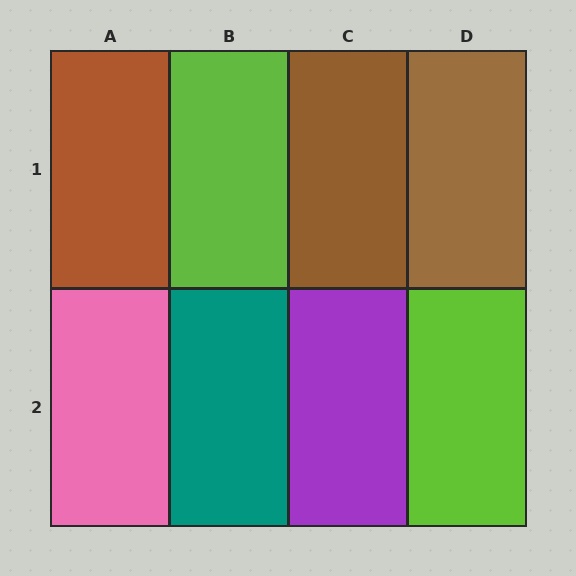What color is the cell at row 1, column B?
Lime.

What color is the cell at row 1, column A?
Brown.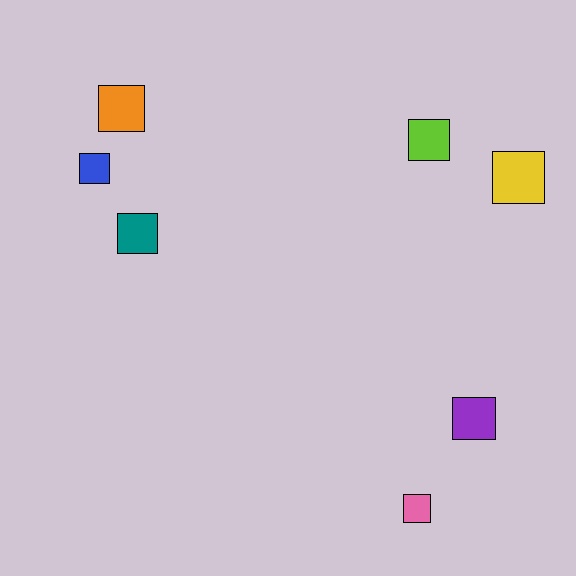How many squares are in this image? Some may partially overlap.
There are 7 squares.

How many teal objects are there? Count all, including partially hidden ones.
There is 1 teal object.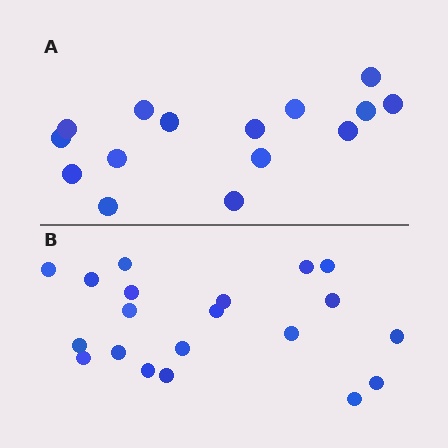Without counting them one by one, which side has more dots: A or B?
Region B (the bottom region) has more dots.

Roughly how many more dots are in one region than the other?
Region B has about 5 more dots than region A.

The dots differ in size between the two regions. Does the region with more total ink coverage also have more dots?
No. Region A has more total ink coverage because its dots are larger, but region B actually contains more individual dots. Total area can be misleading — the number of items is what matters here.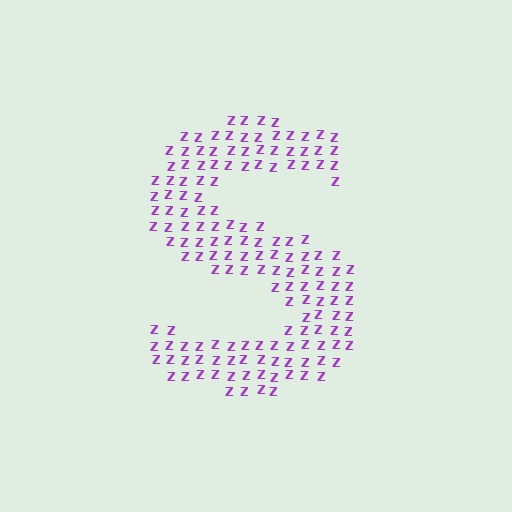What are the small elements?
The small elements are letter Z's.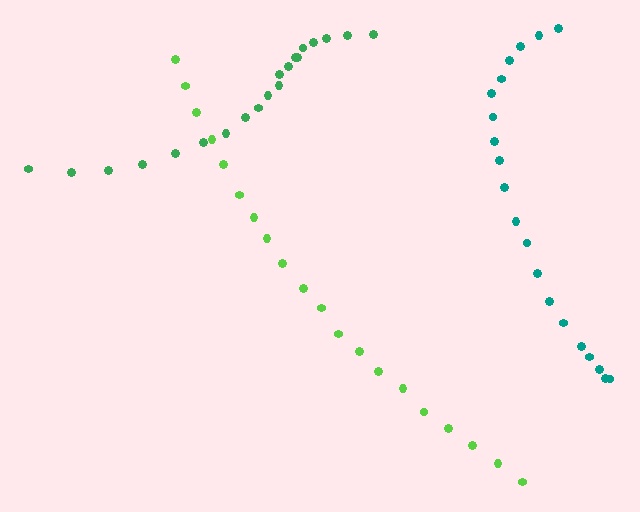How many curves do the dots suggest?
There are 3 distinct paths.